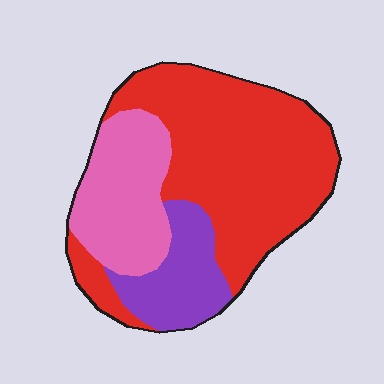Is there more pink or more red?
Red.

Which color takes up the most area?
Red, at roughly 60%.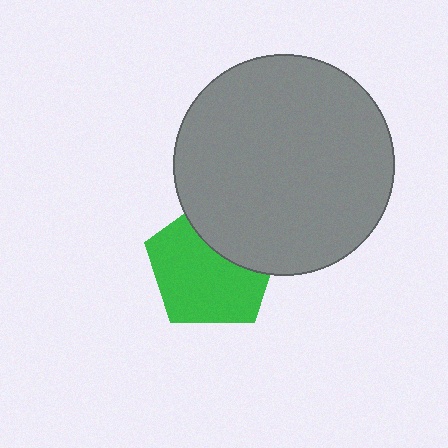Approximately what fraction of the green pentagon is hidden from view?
Roughly 33% of the green pentagon is hidden behind the gray circle.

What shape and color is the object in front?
The object in front is a gray circle.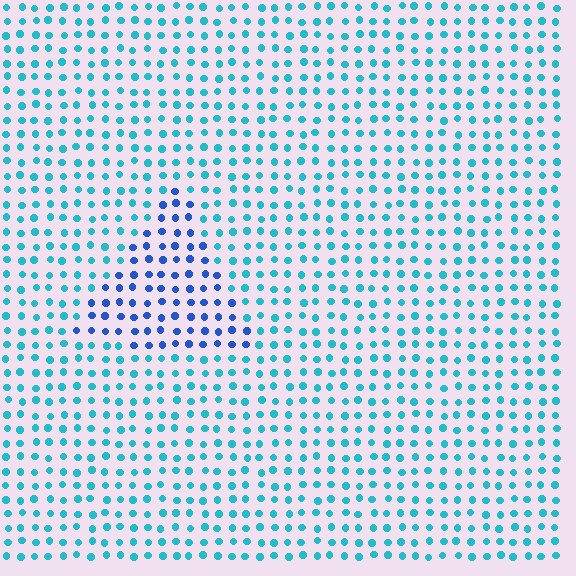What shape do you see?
I see a triangle.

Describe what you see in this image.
The image is filled with small cyan elements in a uniform arrangement. A triangle-shaped region is visible where the elements are tinted to a slightly different hue, forming a subtle color boundary.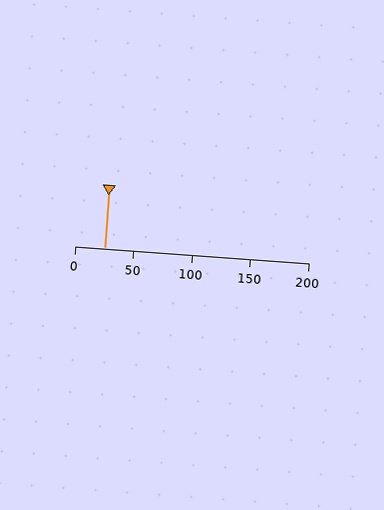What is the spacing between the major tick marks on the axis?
The major ticks are spaced 50 apart.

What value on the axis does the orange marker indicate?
The marker indicates approximately 25.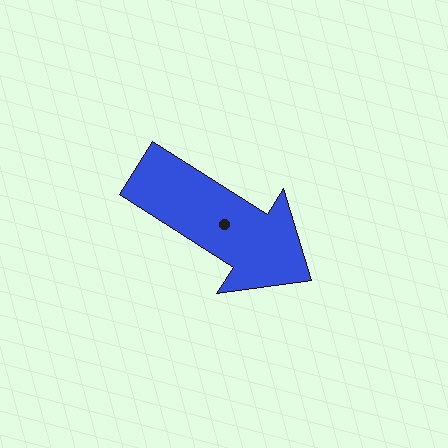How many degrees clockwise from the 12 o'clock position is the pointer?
Approximately 123 degrees.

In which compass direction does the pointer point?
Southeast.